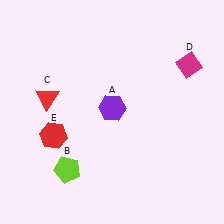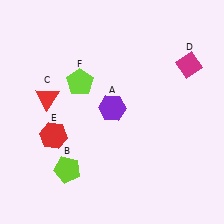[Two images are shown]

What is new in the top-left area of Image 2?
A lime pentagon (F) was added in the top-left area of Image 2.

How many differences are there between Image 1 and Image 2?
There is 1 difference between the two images.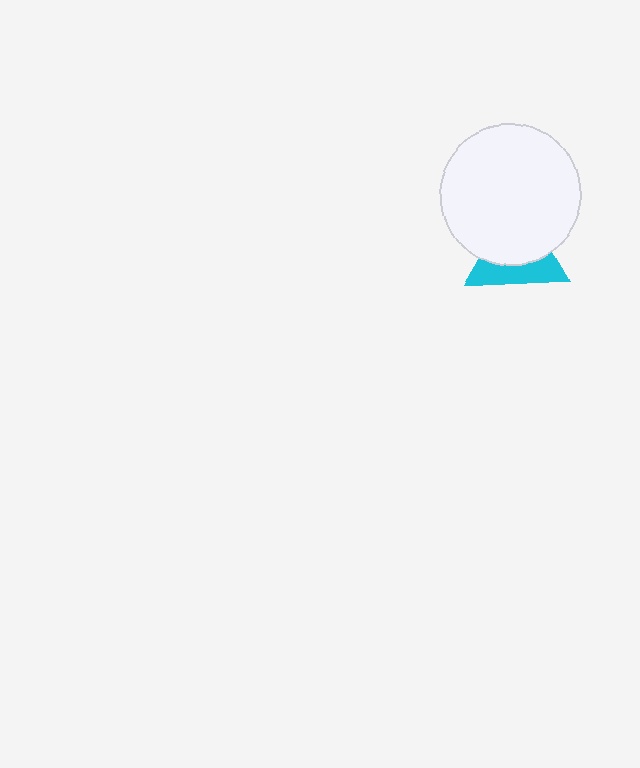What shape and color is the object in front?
The object in front is a white circle.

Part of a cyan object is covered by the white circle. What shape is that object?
It is a triangle.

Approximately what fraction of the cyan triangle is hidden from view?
Roughly 58% of the cyan triangle is hidden behind the white circle.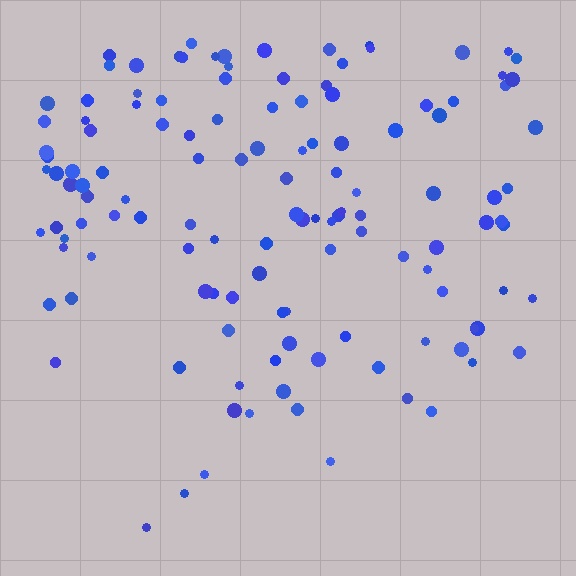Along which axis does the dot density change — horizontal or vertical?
Vertical.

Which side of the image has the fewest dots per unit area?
The bottom.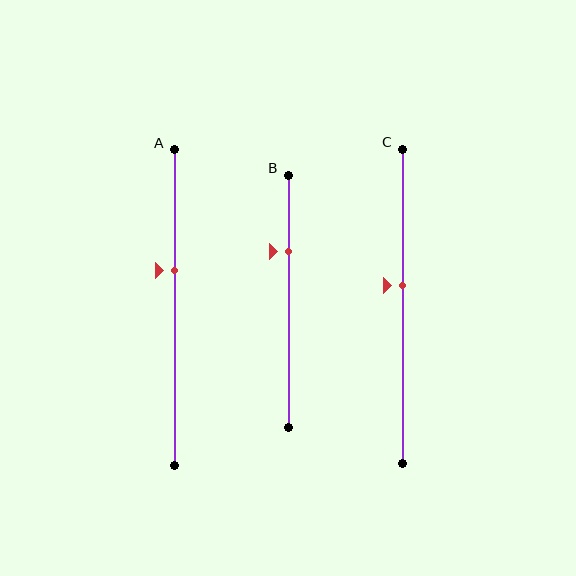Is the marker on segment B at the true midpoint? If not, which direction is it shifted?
No, the marker on segment B is shifted upward by about 20% of the segment length.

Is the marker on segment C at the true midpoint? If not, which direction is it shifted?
No, the marker on segment C is shifted upward by about 7% of the segment length.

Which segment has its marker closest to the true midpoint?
Segment C has its marker closest to the true midpoint.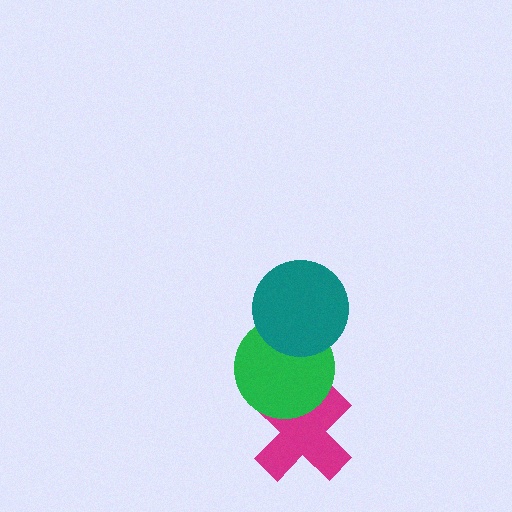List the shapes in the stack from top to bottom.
From top to bottom: the teal circle, the green circle, the magenta cross.